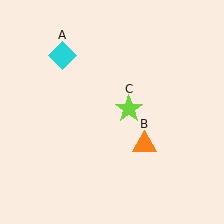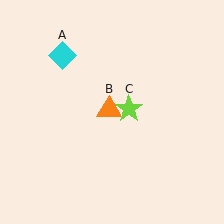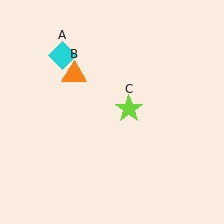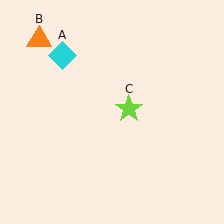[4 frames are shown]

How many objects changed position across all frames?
1 object changed position: orange triangle (object B).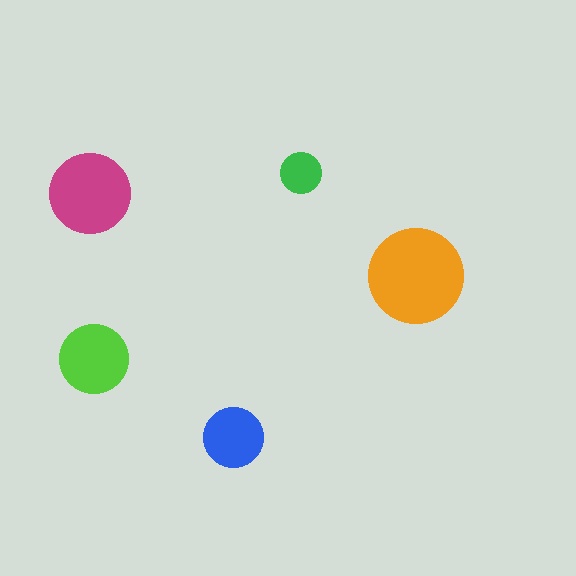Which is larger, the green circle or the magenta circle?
The magenta one.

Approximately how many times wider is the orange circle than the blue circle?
About 1.5 times wider.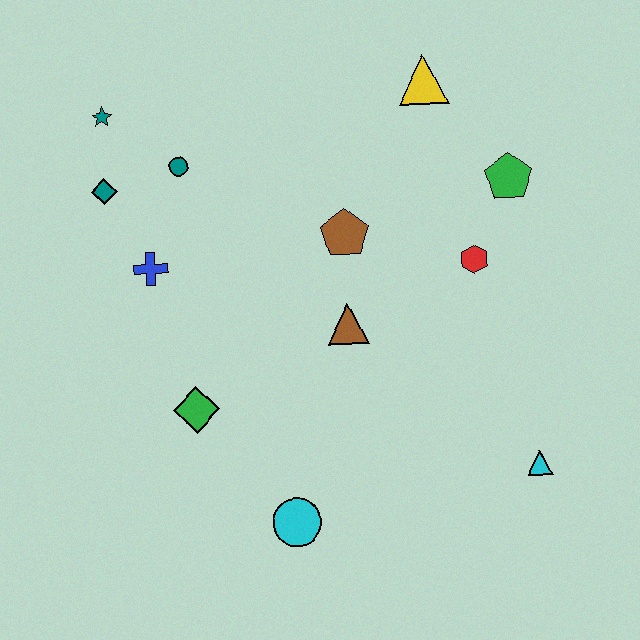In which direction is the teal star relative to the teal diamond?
The teal star is above the teal diamond.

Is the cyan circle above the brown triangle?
No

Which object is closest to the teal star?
The teal diamond is closest to the teal star.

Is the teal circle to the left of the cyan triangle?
Yes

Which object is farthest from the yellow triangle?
The cyan circle is farthest from the yellow triangle.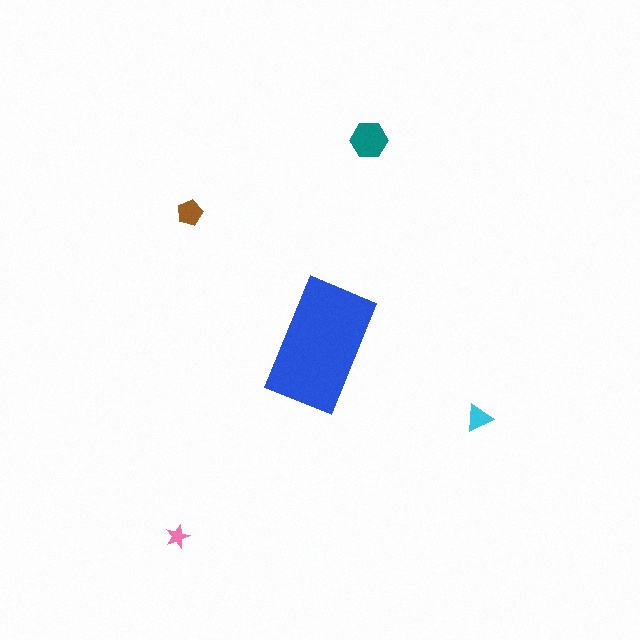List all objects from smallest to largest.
The pink star, the cyan triangle, the brown pentagon, the teal hexagon, the blue rectangle.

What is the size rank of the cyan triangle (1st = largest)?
4th.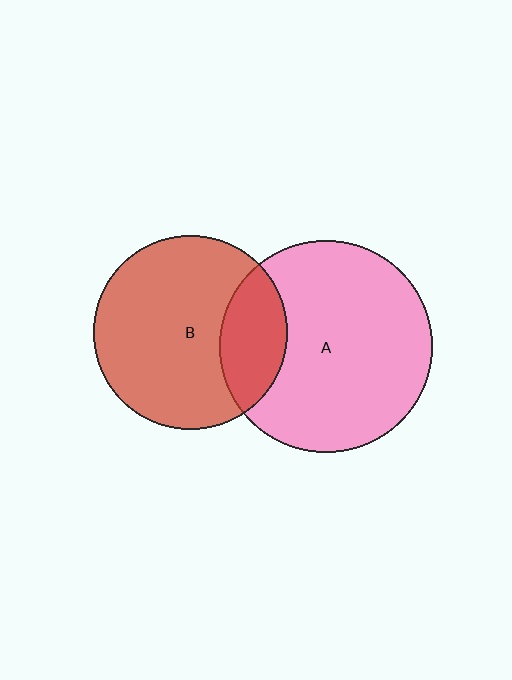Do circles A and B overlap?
Yes.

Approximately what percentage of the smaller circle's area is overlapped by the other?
Approximately 25%.